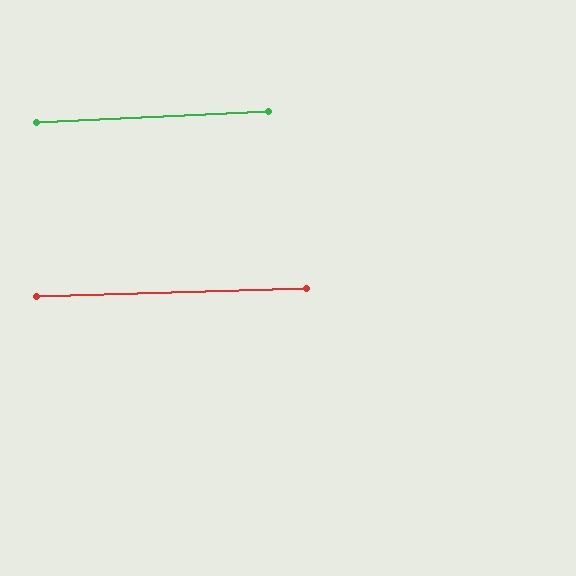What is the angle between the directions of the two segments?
Approximately 1 degree.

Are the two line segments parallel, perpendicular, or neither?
Parallel — their directions differ by only 1.0°.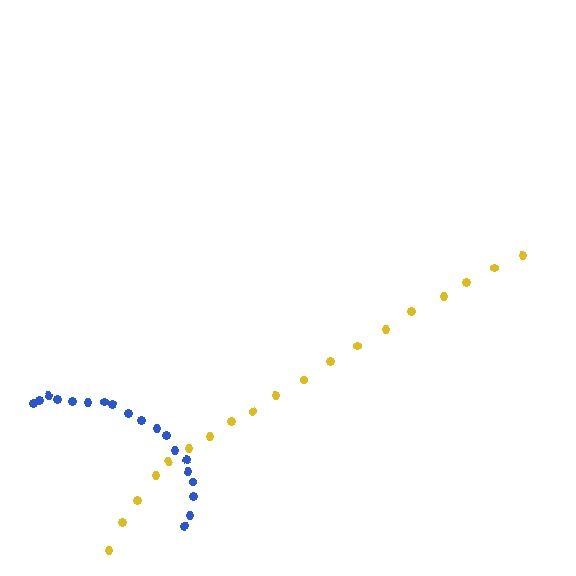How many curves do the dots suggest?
There are 2 distinct paths.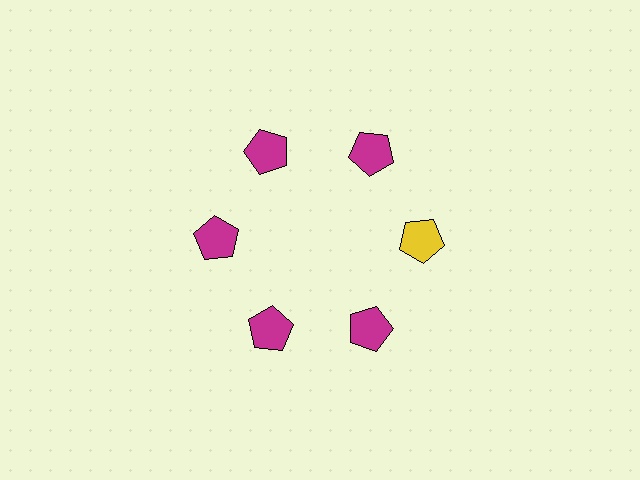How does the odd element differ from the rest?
It has a different color: yellow instead of magenta.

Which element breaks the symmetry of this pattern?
The yellow pentagon at roughly the 3 o'clock position breaks the symmetry. All other shapes are magenta pentagons.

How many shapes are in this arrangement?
There are 6 shapes arranged in a ring pattern.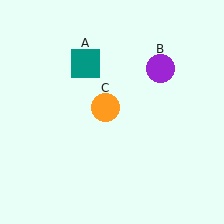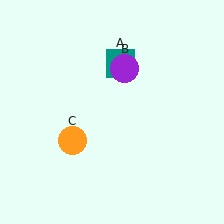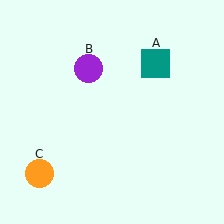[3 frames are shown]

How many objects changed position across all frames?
3 objects changed position: teal square (object A), purple circle (object B), orange circle (object C).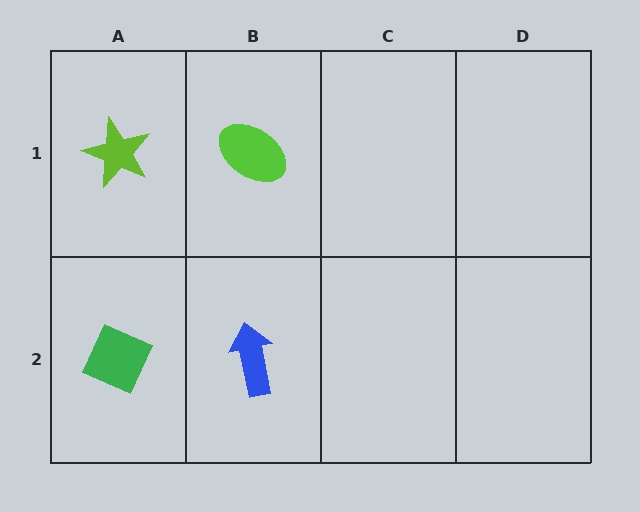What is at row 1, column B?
A lime ellipse.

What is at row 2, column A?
A green diamond.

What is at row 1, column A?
A lime star.